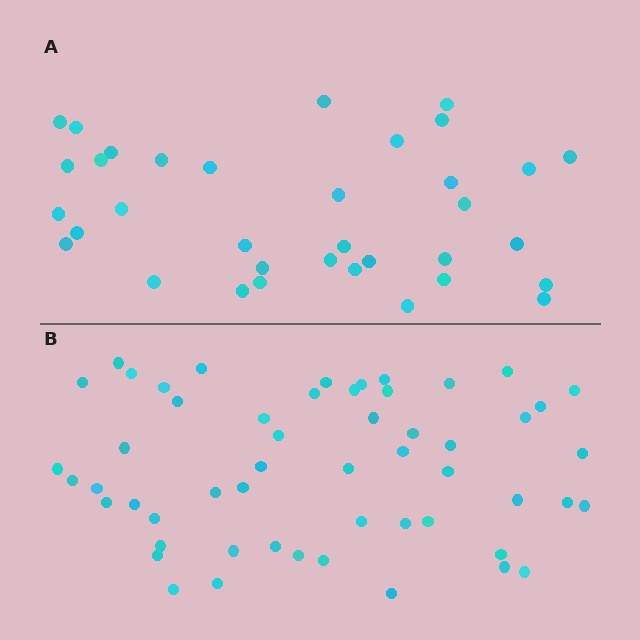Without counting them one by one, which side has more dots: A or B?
Region B (the bottom region) has more dots.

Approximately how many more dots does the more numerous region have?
Region B has approximately 20 more dots than region A.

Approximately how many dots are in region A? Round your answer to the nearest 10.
About 40 dots. (The exact count is 35, which rounds to 40.)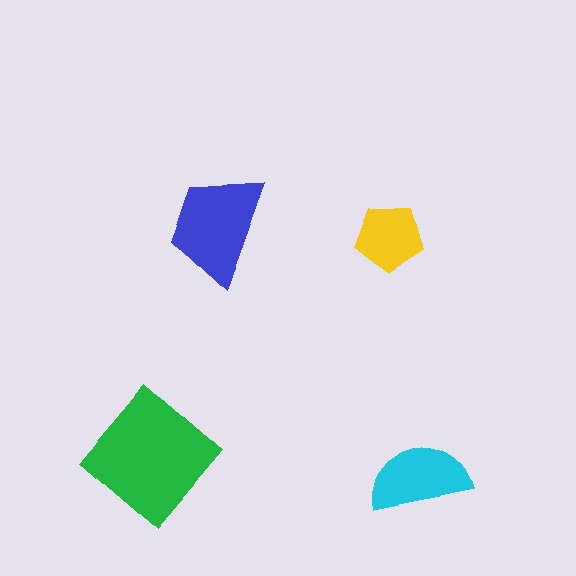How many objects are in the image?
There are 4 objects in the image.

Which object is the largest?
The green diamond.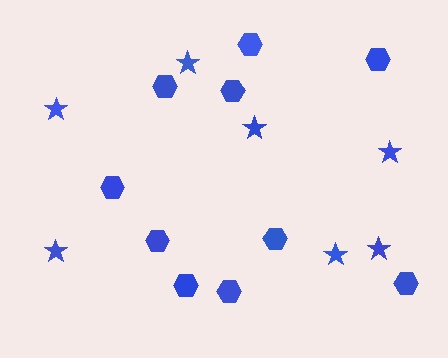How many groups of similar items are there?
There are 2 groups: one group of stars (7) and one group of hexagons (10).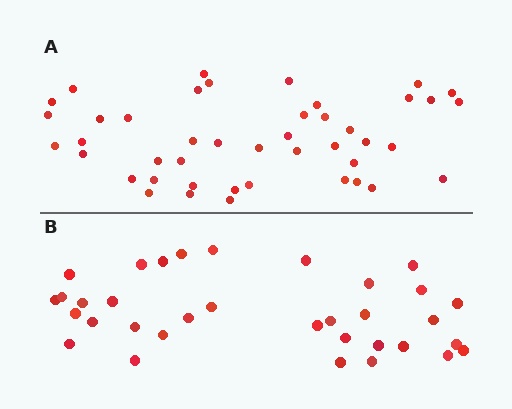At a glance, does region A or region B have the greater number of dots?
Region A (the top region) has more dots.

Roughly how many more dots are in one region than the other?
Region A has roughly 10 or so more dots than region B.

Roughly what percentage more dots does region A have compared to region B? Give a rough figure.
About 30% more.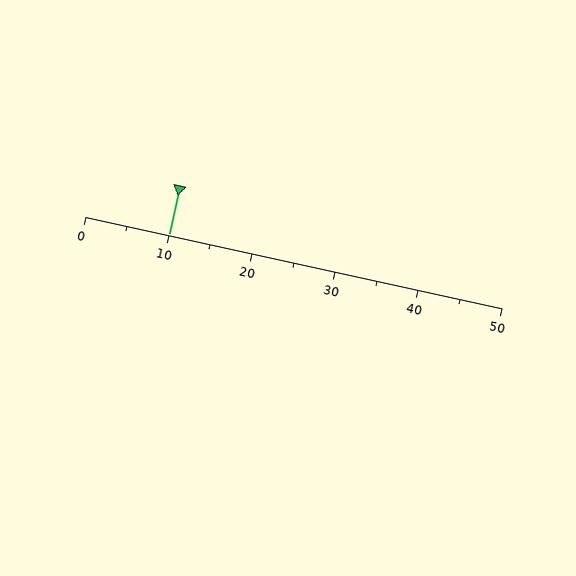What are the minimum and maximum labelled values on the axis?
The axis runs from 0 to 50.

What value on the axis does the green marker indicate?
The marker indicates approximately 10.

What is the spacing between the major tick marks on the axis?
The major ticks are spaced 10 apart.